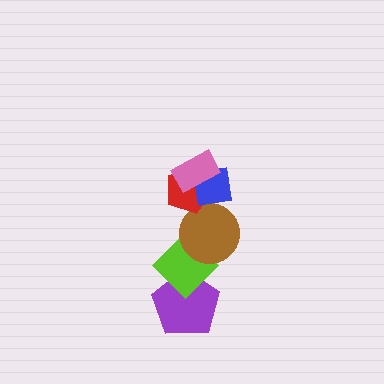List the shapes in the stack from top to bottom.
From top to bottom: the pink rectangle, the blue square, the red pentagon, the brown circle, the lime diamond, the purple pentagon.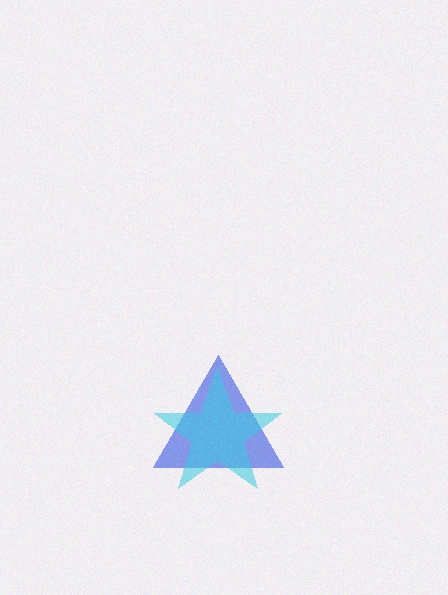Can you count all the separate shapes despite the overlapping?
Yes, there are 2 separate shapes.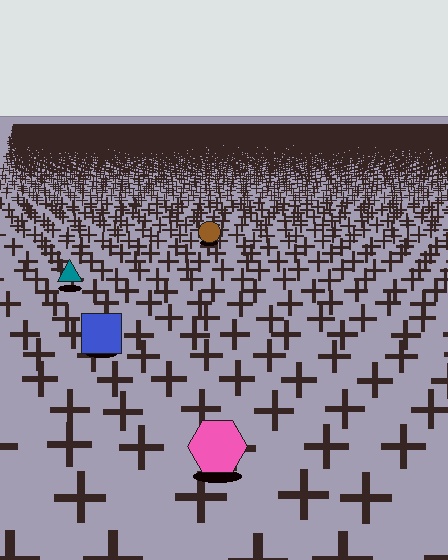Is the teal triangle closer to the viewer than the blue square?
No. The blue square is closer — you can tell from the texture gradient: the ground texture is coarser near it.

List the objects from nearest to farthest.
From nearest to farthest: the pink hexagon, the blue square, the teal triangle, the brown circle.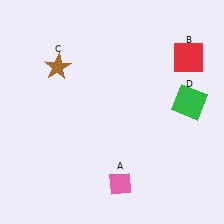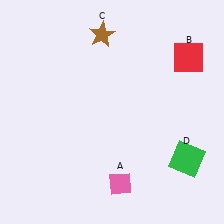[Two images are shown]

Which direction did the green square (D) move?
The green square (D) moved down.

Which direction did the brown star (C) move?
The brown star (C) moved right.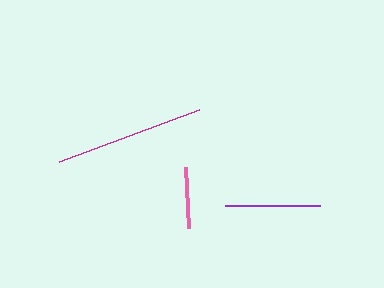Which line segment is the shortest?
The pink line is the shortest at approximately 62 pixels.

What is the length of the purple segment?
The purple segment is approximately 95 pixels long.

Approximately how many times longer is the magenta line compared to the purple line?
The magenta line is approximately 1.6 times the length of the purple line.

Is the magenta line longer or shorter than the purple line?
The magenta line is longer than the purple line.